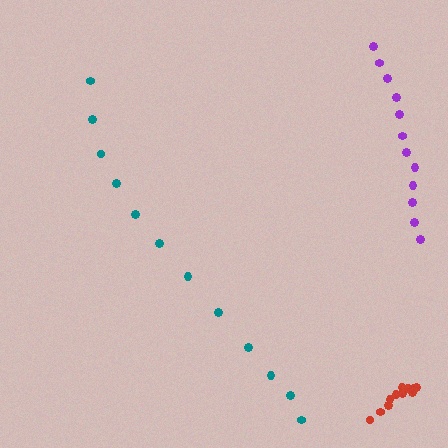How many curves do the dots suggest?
There are 3 distinct paths.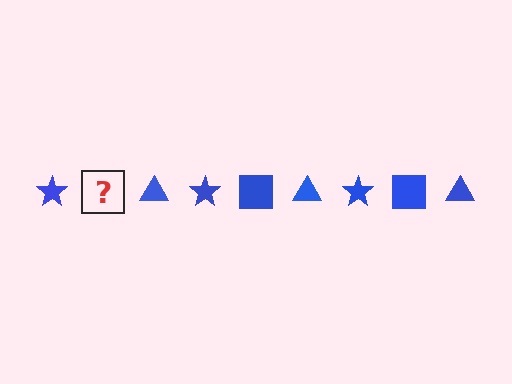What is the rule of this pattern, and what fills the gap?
The rule is that the pattern cycles through star, square, triangle shapes in blue. The gap should be filled with a blue square.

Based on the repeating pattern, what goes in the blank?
The blank should be a blue square.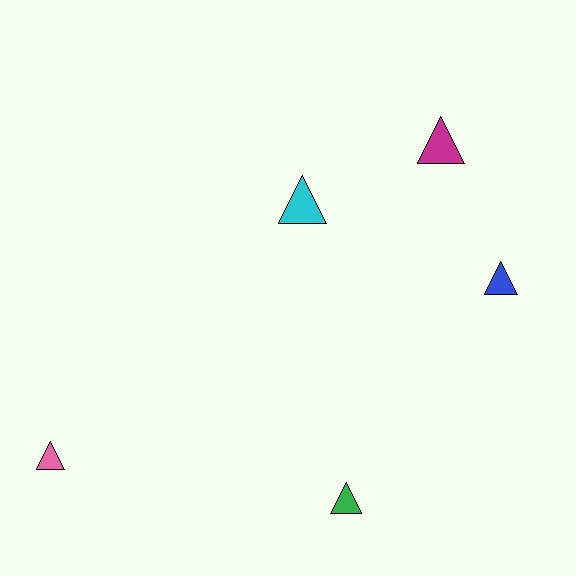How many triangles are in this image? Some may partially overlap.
There are 5 triangles.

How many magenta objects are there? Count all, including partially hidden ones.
There is 1 magenta object.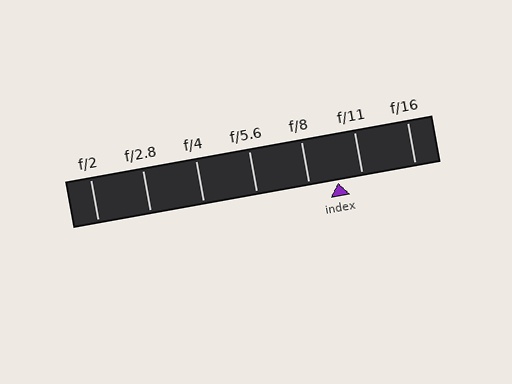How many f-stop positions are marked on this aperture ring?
There are 7 f-stop positions marked.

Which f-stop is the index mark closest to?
The index mark is closest to f/11.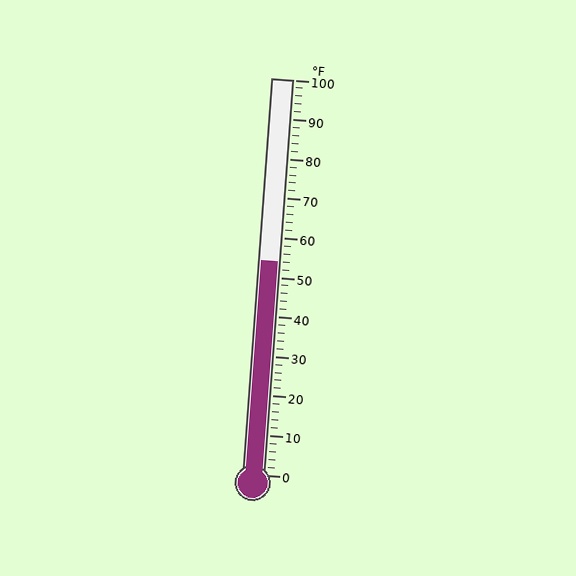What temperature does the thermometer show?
The thermometer shows approximately 54°F.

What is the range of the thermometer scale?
The thermometer scale ranges from 0°F to 100°F.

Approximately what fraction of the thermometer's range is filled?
The thermometer is filled to approximately 55% of its range.